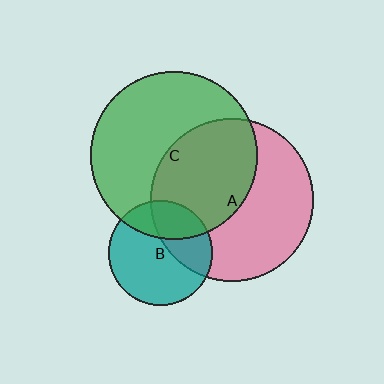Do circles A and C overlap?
Yes.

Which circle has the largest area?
Circle C (green).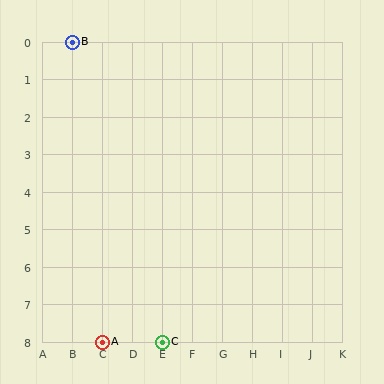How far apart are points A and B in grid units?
Points A and B are 1 column and 8 rows apart (about 8.1 grid units diagonally).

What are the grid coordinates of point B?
Point B is at grid coordinates (B, 0).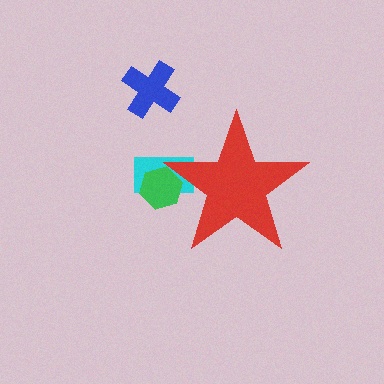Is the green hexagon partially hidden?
Yes, the green hexagon is partially hidden behind the red star.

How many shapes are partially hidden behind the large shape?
2 shapes are partially hidden.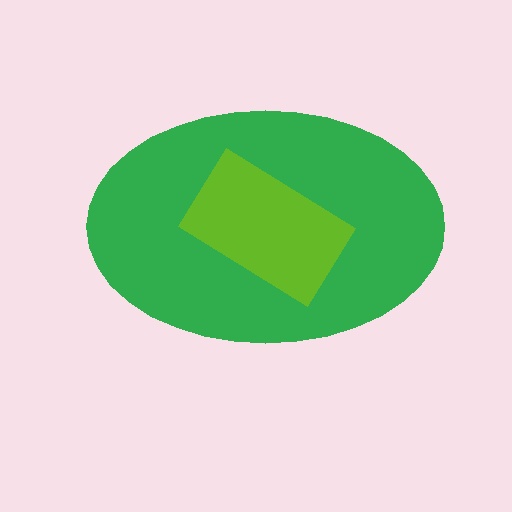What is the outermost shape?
The green ellipse.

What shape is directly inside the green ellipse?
The lime rectangle.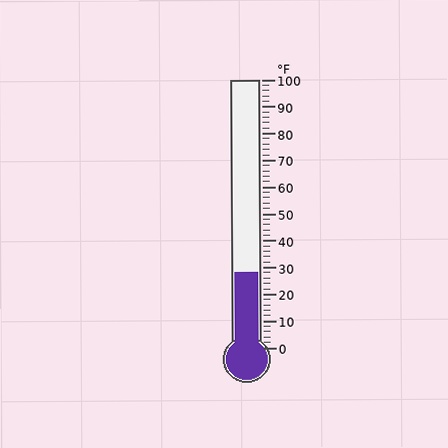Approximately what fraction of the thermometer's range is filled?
The thermometer is filled to approximately 30% of its range.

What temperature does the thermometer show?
The thermometer shows approximately 28°F.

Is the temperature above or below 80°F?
The temperature is below 80°F.